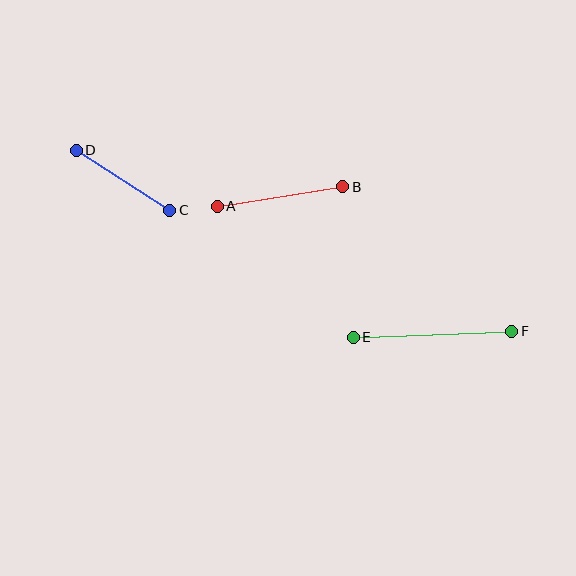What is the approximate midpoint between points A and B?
The midpoint is at approximately (280, 197) pixels.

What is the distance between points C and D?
The distance is approximately 111 pixels.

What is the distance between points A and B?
The distance is approximately 127 pixels.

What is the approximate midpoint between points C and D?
The midpoint is at approximately (123, 180) pixels.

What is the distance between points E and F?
The distance is approximately 158 pixels.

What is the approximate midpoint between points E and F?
The midpoint is at approximately (433, 334) pixels.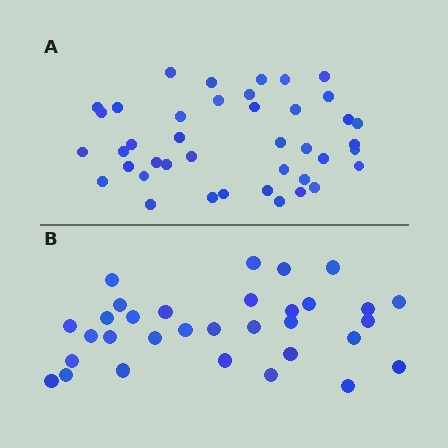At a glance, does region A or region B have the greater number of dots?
Region A (the top region) has more dots.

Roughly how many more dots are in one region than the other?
Region A has roughly 8 or so more dots than region B.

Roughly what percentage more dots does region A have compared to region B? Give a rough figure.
About 30% more.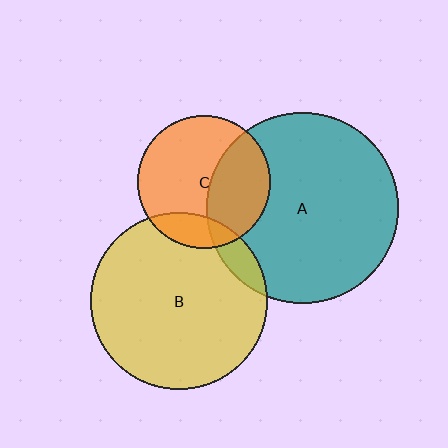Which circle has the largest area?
Circle A (teal).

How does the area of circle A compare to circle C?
Approximately 2.1 times.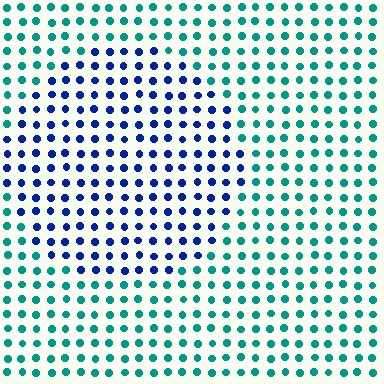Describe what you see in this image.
The image is filled with small teal elements in a uniform arrangement. A circle-shaped region is visible where the elements are tinted to a slightly different hue, forming a subtle color boundary.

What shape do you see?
I see a circle.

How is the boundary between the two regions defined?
The boundary is defined purely by a slight shift in hue (about 53 degrees). Spacing, size, and orientation are identical on both sides.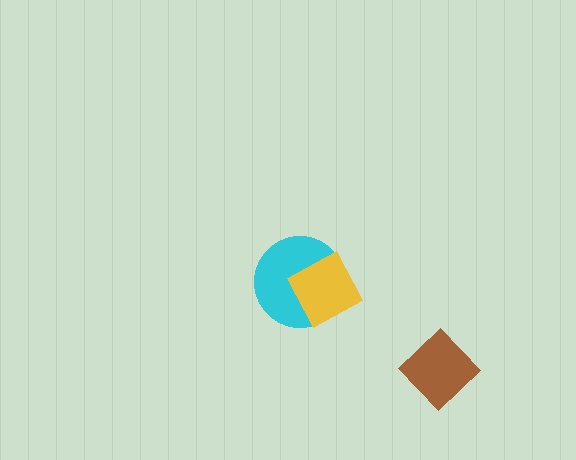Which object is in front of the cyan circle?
The yellow diamond is in front of the cyan circle.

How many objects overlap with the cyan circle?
1 object overlaps with the cyan circle.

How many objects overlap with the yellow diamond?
1 object overlaps with the yellow diamond.